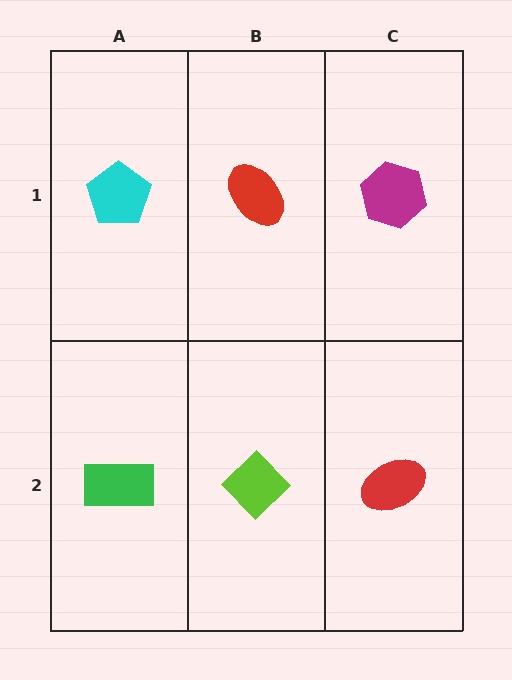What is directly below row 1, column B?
A lime diamond.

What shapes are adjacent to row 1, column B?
A lime diamond (row 2, column B), a cyan pentagon (row 1, column A), a magenta hexagon (row 1, column C).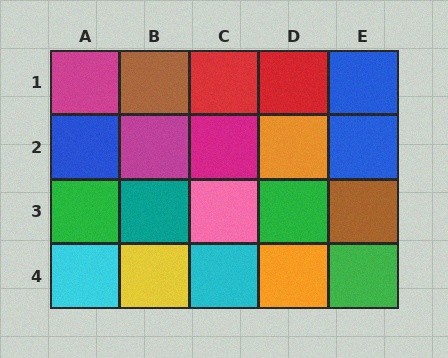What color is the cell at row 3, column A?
Green.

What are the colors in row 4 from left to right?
Cyan, yellow, cyan, orange, green.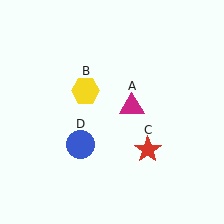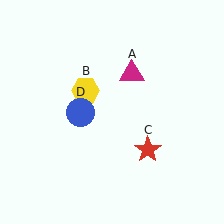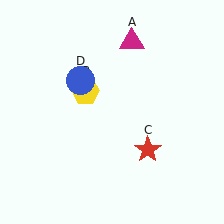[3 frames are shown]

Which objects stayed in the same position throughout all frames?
Yellow hexagon (object B) and red star (object C) remained stationary.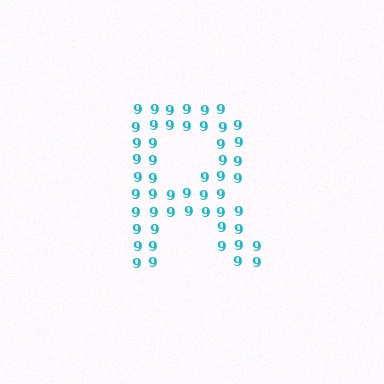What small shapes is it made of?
It is made of small digit 9's.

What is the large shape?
The large shape is the letter R.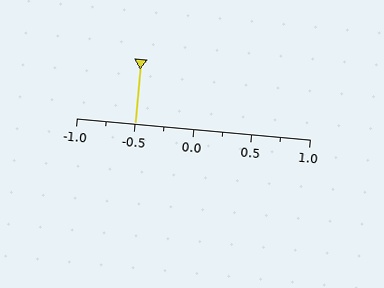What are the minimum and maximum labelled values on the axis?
The axis runs from -1.0 to 1.0.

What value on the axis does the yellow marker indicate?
The marker indicates approximately -0.5.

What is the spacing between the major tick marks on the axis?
The major ticks are spaced 0.5 apart.